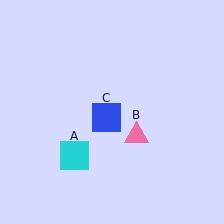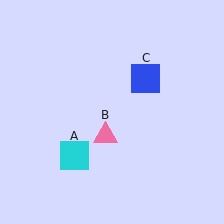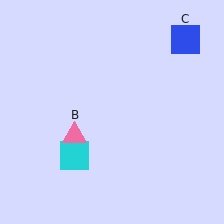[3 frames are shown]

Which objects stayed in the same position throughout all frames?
Cyan square (object A) remained stationary.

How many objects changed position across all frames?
2 objects changed position: pink triangle (object B), blue square (object C).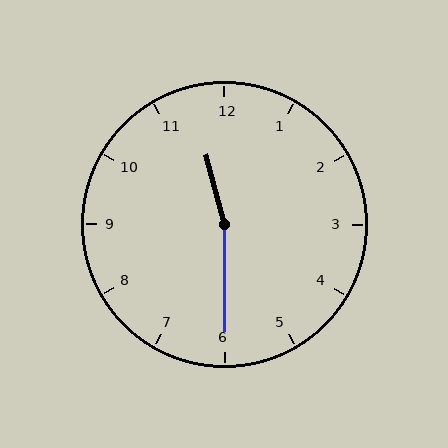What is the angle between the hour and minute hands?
Approximately 165 degrees.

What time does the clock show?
11:30.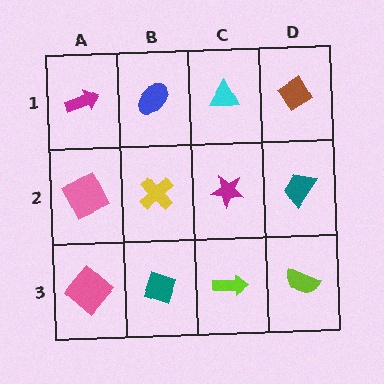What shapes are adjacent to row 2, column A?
A magenta arrow (row 1, column A), a pink diamond (row 3, column A), a yellow cross (row 2, column B).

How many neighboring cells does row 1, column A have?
2.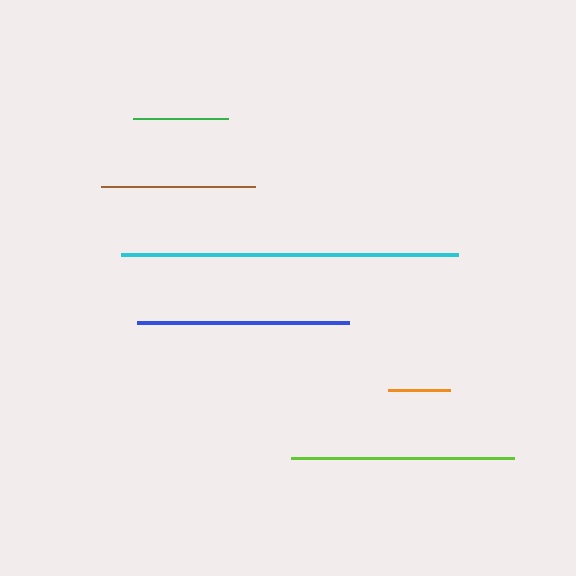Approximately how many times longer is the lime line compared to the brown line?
The lime line is approximately 1.5 times the length of the brown line.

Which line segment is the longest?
The cyan line is the longest at approximately 337 pixels.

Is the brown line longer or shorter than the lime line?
The lime line is longer than the brown line.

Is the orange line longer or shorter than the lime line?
The lime line is longer than the orange line.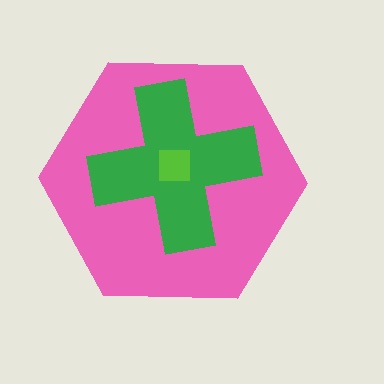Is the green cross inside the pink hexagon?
Yes.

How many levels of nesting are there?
3.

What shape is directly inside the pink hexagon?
The green cross.